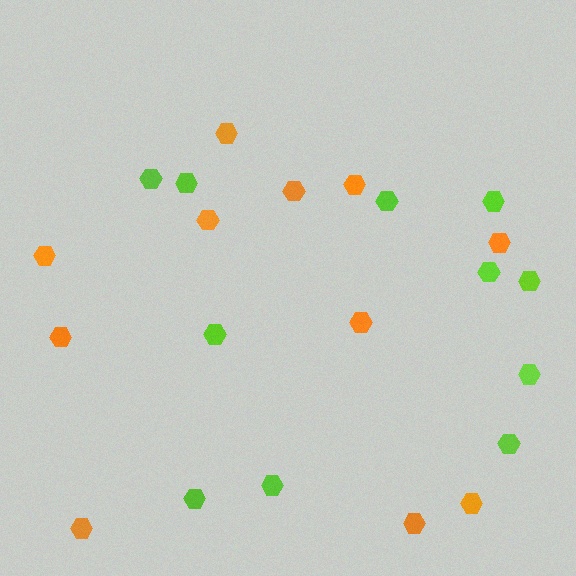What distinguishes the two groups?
There are 2 groups: one group of orange hexagons (11) and one group of lime hexagons (11).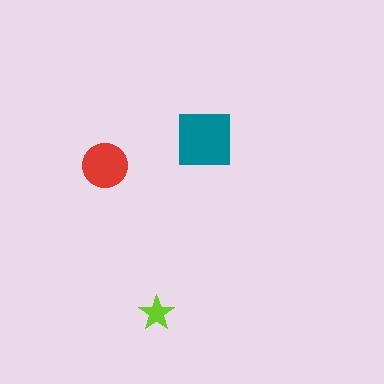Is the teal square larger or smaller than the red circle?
Larger.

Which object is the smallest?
The lime star.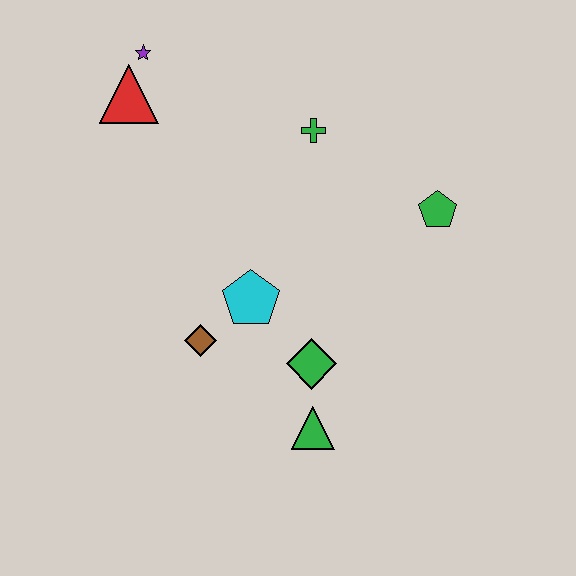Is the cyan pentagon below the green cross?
Yes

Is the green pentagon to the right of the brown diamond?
Yes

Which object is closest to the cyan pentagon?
The brown diamond is closest to the cyan pentagon.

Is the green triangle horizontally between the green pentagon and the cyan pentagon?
Yes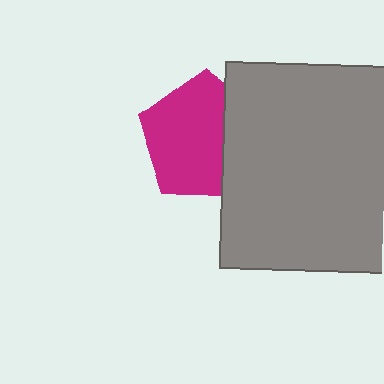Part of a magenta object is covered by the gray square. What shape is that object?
It is a pentagon.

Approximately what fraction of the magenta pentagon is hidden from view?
Roughly 30% of the magenta pentagon is hidden behind the gray square.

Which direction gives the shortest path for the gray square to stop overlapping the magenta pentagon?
Moving right gives the shortest separation.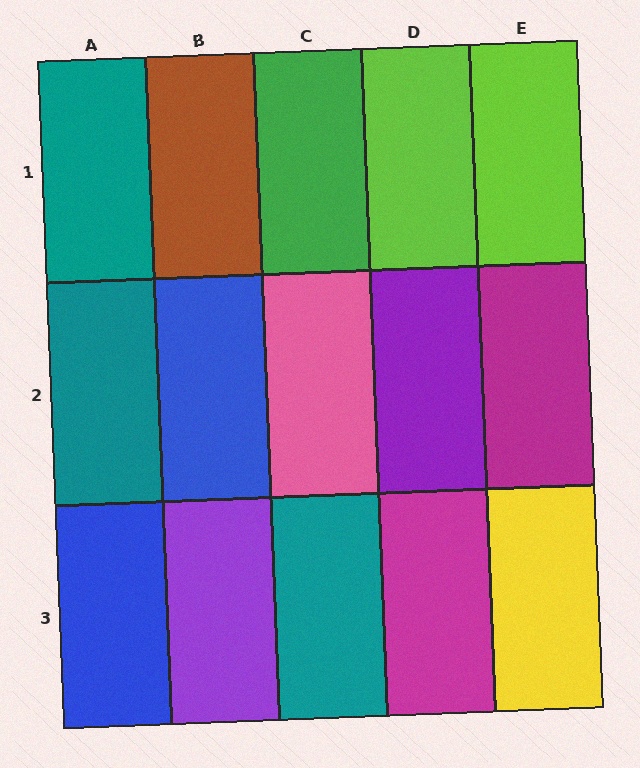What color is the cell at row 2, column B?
Blue.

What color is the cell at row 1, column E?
Lime.